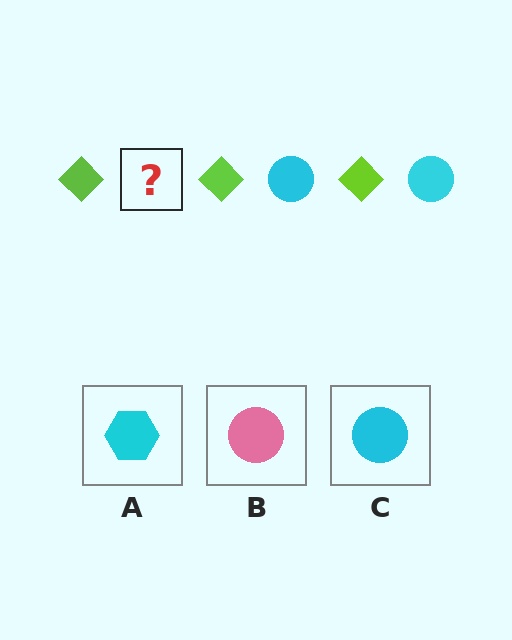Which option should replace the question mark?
Option C.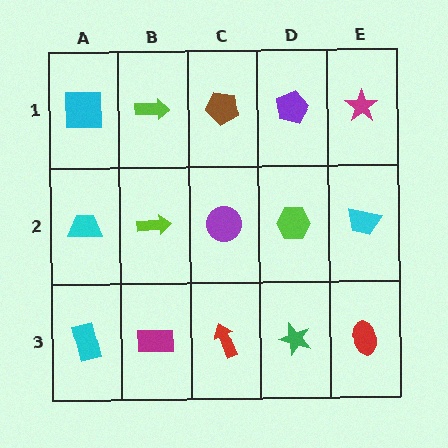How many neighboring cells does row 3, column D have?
3.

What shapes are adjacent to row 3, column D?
A lime hexagon (row 2, column D), a red arrow (row 3, column C), a red ellipse (row 3, column E).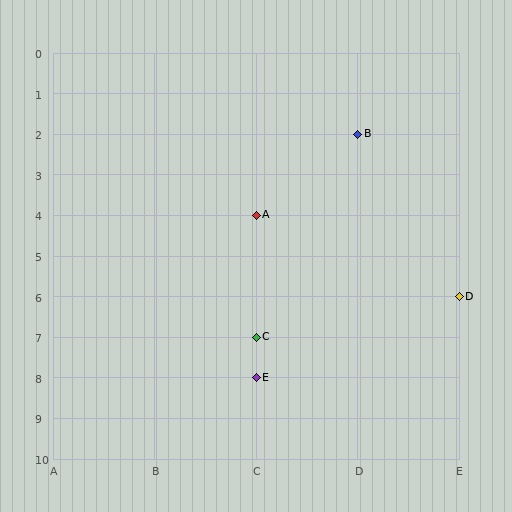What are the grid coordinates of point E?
Point E is at grid coordinates (C, 8).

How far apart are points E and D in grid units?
Points E and D are 2 columns and 2 rows apart (about 2.8 grid units diagonally).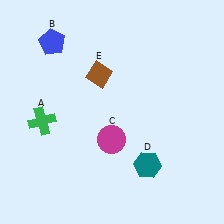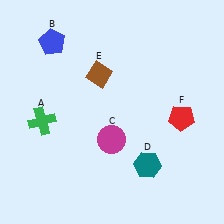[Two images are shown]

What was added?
A red pentagon (F) was added in Image 2.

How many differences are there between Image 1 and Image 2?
There is 1 difference between the two images.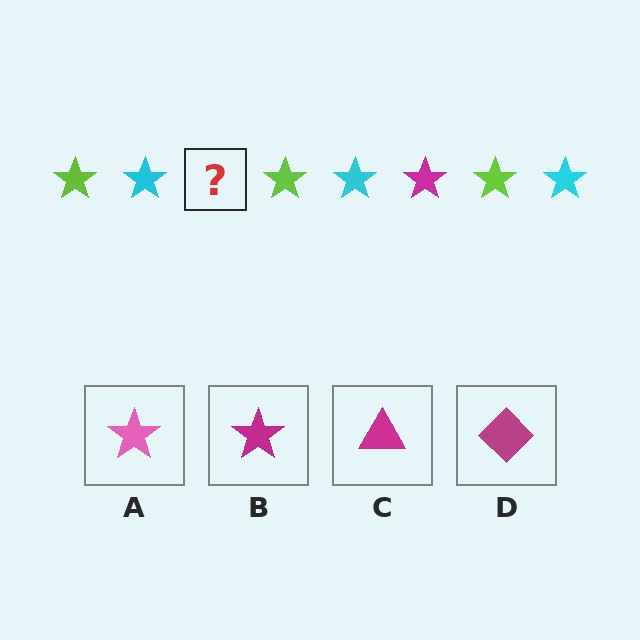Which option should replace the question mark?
Option B.